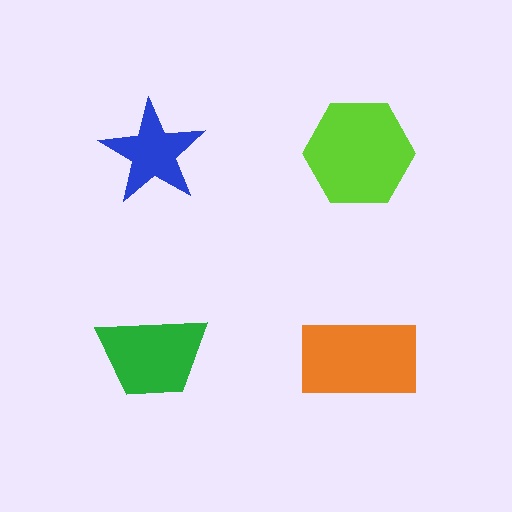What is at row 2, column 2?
An orange rectangle.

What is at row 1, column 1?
A blue star.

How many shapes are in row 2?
2 shapes.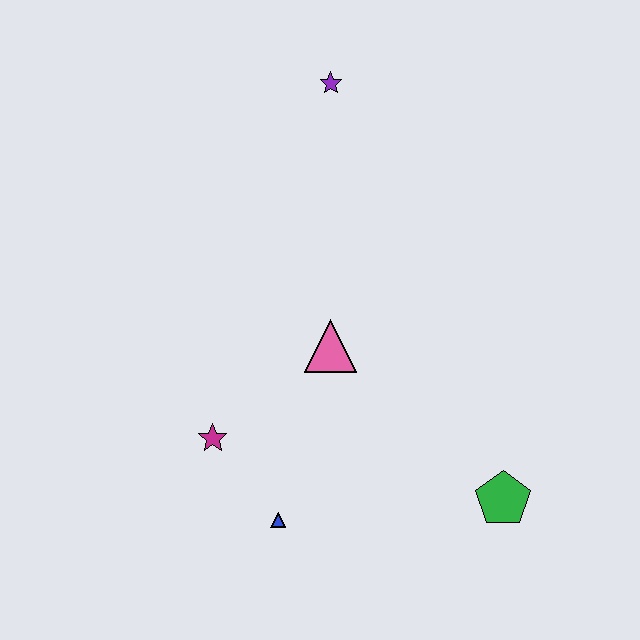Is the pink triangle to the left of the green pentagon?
Yes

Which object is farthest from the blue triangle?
The purple star is farthest from the blue triangle.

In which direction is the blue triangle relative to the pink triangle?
The blue triangle is below the pink triangle.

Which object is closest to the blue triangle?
The magenta star is closest to the blue triangle.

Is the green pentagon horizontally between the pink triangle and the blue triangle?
No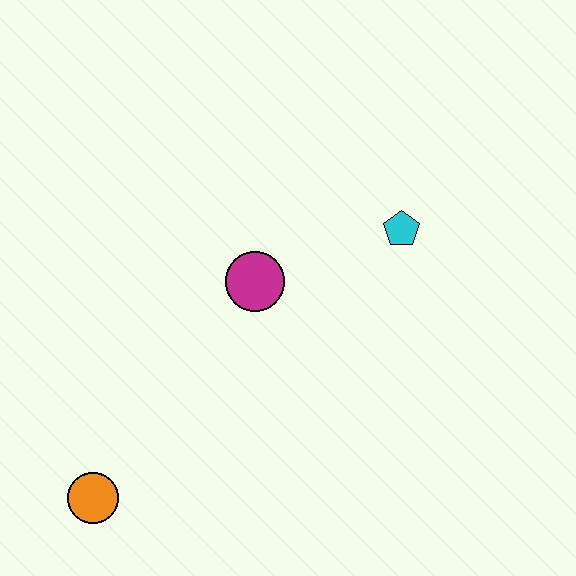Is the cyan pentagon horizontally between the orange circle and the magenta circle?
No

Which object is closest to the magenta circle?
The cyan pentagon is closest to the magenta circle.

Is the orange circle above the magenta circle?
No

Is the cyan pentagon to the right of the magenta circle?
Yes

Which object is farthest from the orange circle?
The cyan pentagon is farthest from the orange circle.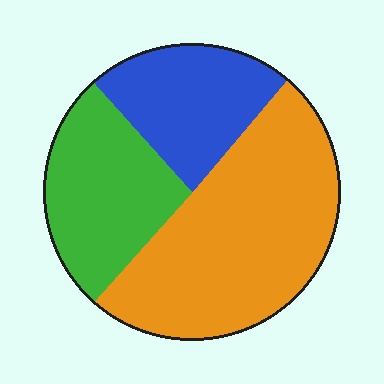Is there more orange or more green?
Orange.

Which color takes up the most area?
Orange, at roughly 50%.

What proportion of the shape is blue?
Blue covers around 25% of the shape.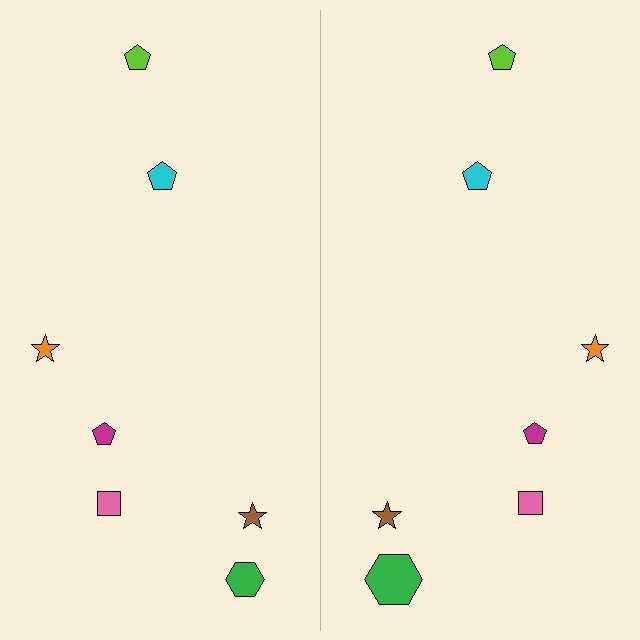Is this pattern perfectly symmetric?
No, the pattern is not perfectly symmetric. The green hexagon on the right side has a different size than its mirror counterpart.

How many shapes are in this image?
There are 14 shapes in this image.